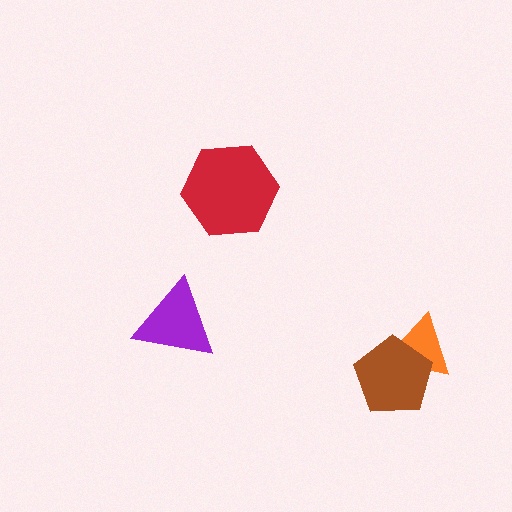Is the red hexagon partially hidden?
No, no other shape covers it.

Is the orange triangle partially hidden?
Yes, it is partially covered by another shape.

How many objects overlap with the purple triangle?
0 objects overlap with the purple triangle.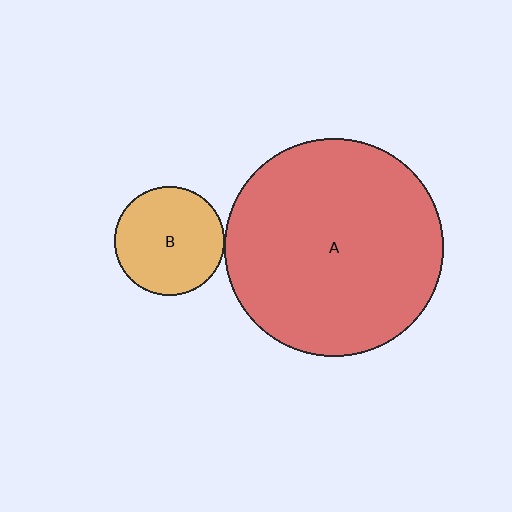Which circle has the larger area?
Circle A (red).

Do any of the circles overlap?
No, none of the circles overlap.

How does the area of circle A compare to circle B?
Approximately 4.0 times.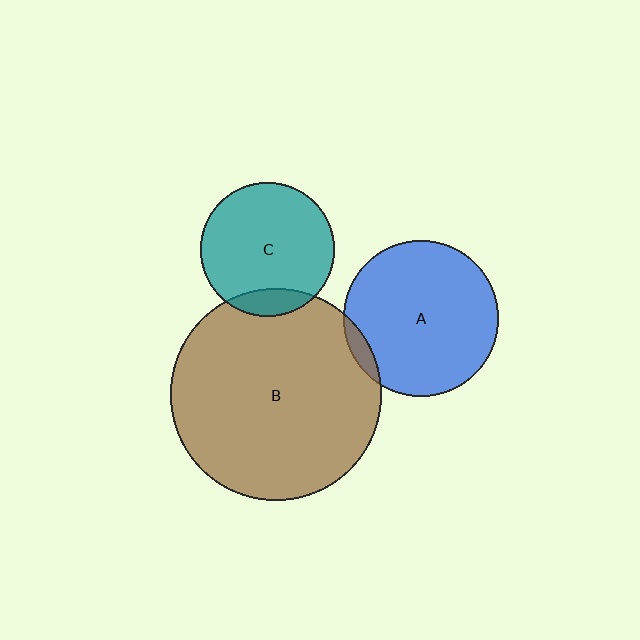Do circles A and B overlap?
Yes.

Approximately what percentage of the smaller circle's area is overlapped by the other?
Approximately 5%.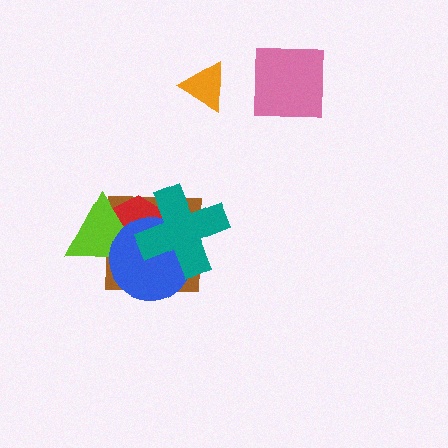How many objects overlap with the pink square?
0 objects overlap with the pink square.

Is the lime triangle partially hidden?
Yes, it is partially covered by another shape.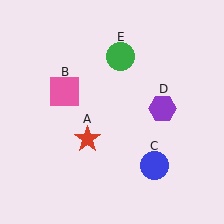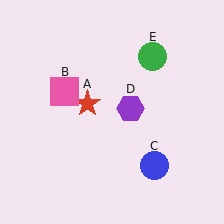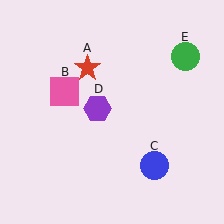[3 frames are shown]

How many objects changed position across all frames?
3 objects changed position: red star (object A), purple hexagon (object D), green circle (object E).